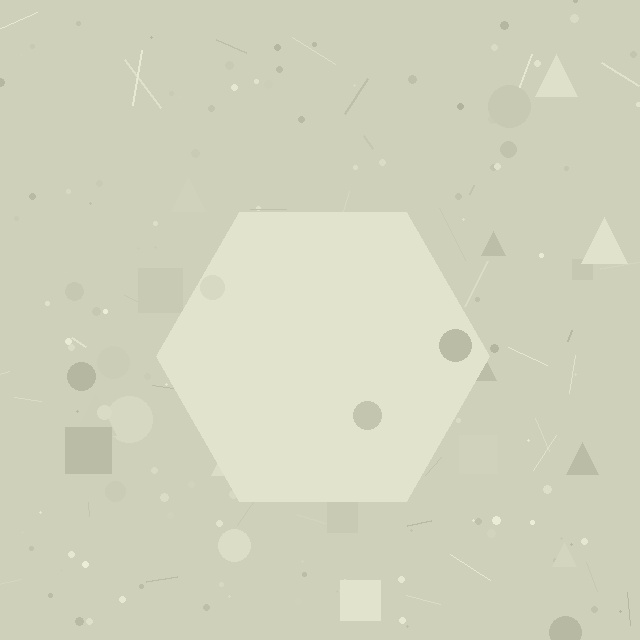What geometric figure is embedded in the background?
A hexagon is embedded in the background.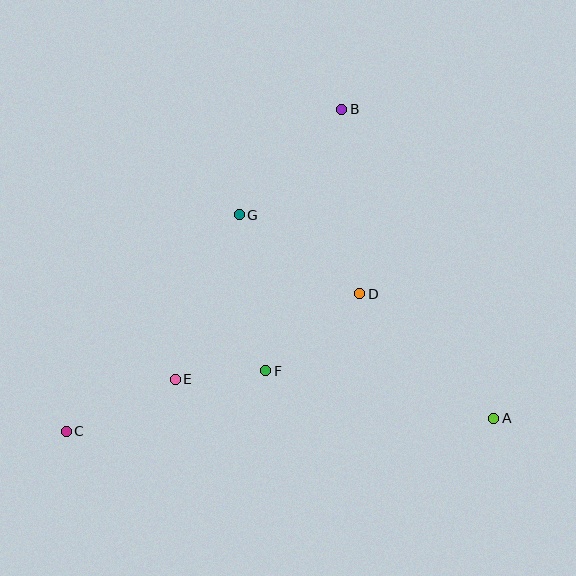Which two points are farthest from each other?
Points A and C are farthest from each other.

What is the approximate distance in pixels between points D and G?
The distance between D and G is approximately 144 pixels.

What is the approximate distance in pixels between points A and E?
The distance between A and E is approximately 321 pixels.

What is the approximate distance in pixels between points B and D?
The distance between B and D is approximately 186 pixels.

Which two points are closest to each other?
Points E and F are closest to each other.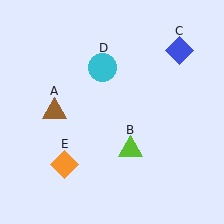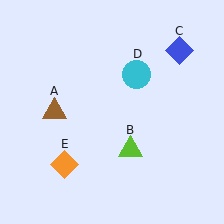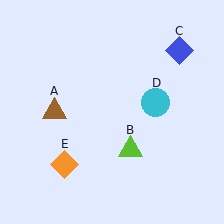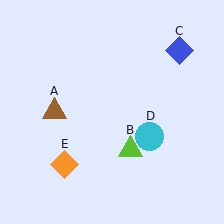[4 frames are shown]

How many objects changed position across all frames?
1 object changed position: cyan circle (object D).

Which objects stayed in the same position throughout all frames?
Brown triangle (object A) and lime triangle (object B) and blue diamond (object C) and orange diamond (object E) remained stationary.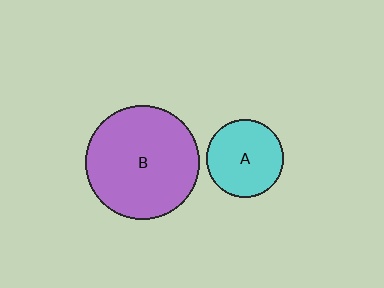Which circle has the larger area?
Circle B (purple).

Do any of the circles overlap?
No, none of the circles overlap.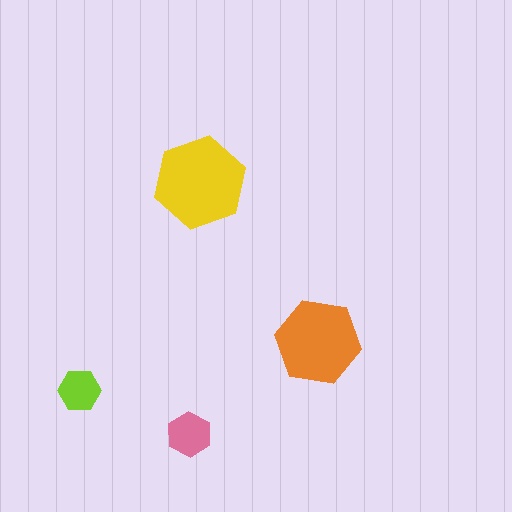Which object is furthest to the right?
The orange hexagon is rightmost.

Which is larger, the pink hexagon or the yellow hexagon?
The yellow one.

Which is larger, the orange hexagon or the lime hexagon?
The orange one.